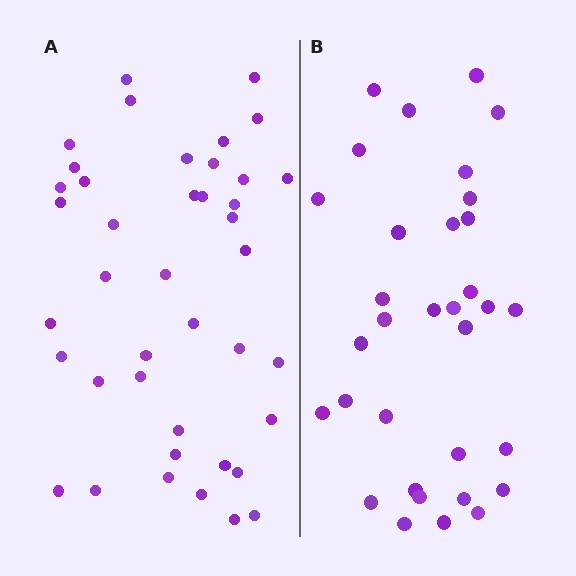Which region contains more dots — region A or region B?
Region A (the left region) has more dots.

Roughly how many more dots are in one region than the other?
Region A has roughly 8 or so more dots than region B.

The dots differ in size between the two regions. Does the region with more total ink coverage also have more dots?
No. Region B has more total ink coverage because its dots are larger, but region A actually contains more individual dots. Total area can be misleading — the number of items is what matters here.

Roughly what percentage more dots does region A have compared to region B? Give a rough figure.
About 25% more.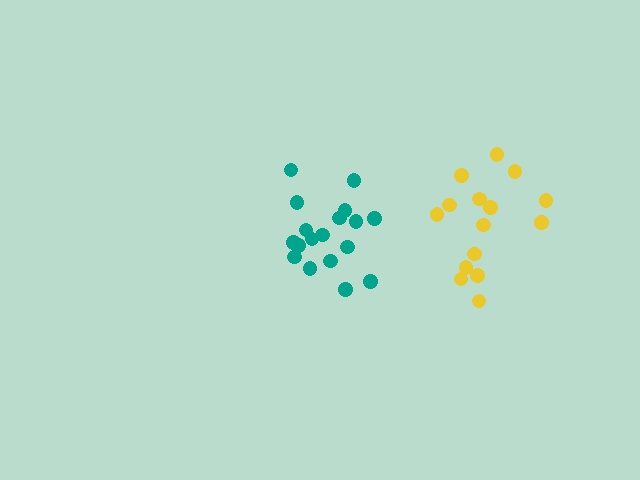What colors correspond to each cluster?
The clusters are colored: yellow, teal.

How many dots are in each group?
Group 1: 15 dots, Group 2: 18 dots (33 total).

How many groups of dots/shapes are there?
There are 2 groups.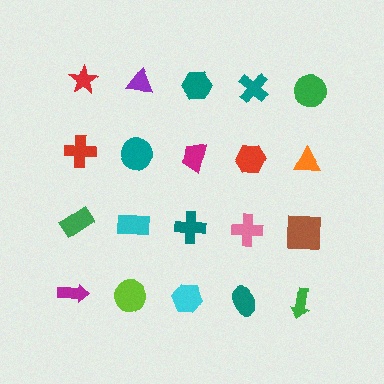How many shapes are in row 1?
5 shapes.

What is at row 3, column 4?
A pink cross.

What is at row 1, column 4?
A teal cross.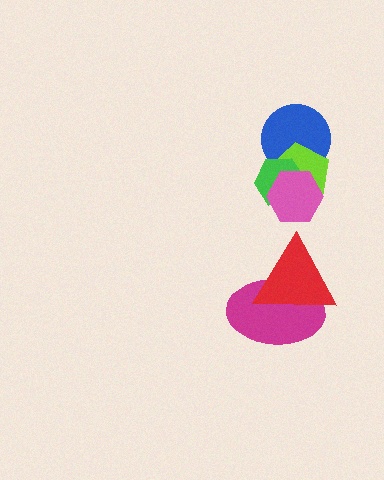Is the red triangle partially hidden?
No, no other shape covers it.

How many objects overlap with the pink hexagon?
2 objects overlap with the pink hexagon.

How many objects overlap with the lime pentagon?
3 objects overlap with the lime pentagon.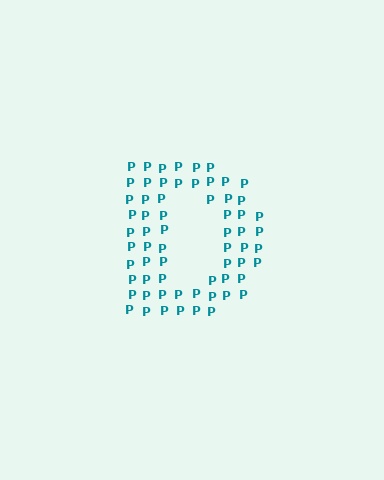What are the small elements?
The small elements are letter P's.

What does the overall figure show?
The overall figure shows the letter D.